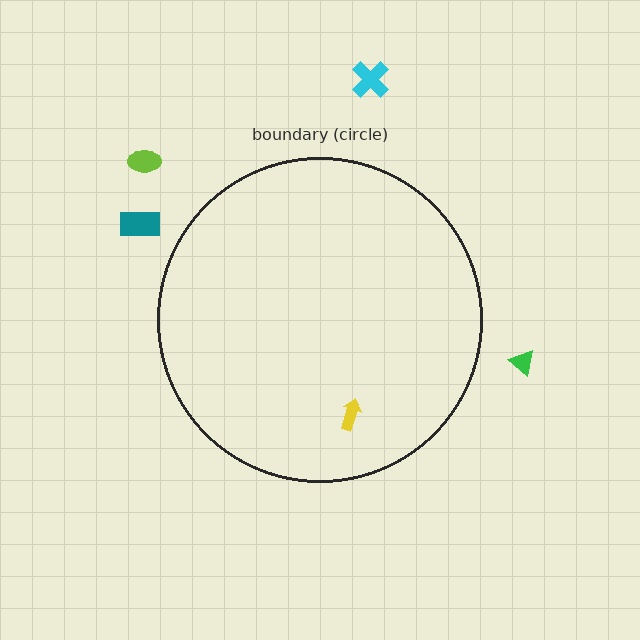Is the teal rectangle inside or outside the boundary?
Outside.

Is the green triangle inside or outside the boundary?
Outside.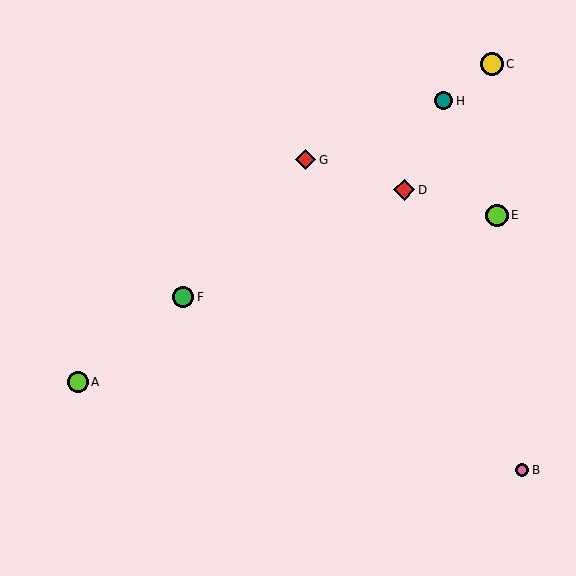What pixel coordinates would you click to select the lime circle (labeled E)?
Click at (497, 215) to select the lime circle E.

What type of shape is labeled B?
Shape B is a pink circle.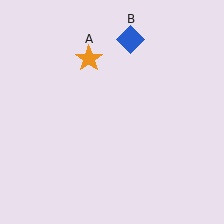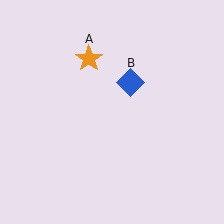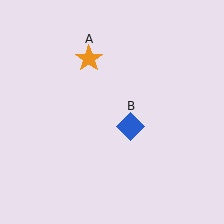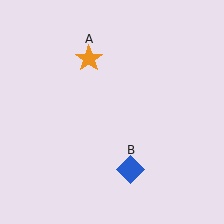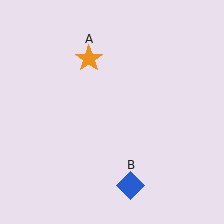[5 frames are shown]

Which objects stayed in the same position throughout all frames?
Orange star (object A) remained stationary.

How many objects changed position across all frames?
1 object changed position: blue diamond (object B).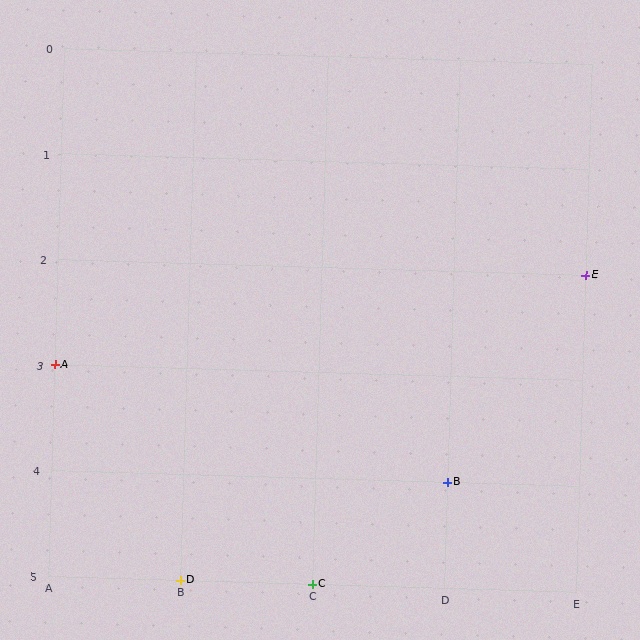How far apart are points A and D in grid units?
Points A and D are 1 column and 2 rows apart (about 2.2 grid units diagonally).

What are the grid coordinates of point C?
Point C is at grid coordinates (C, 5).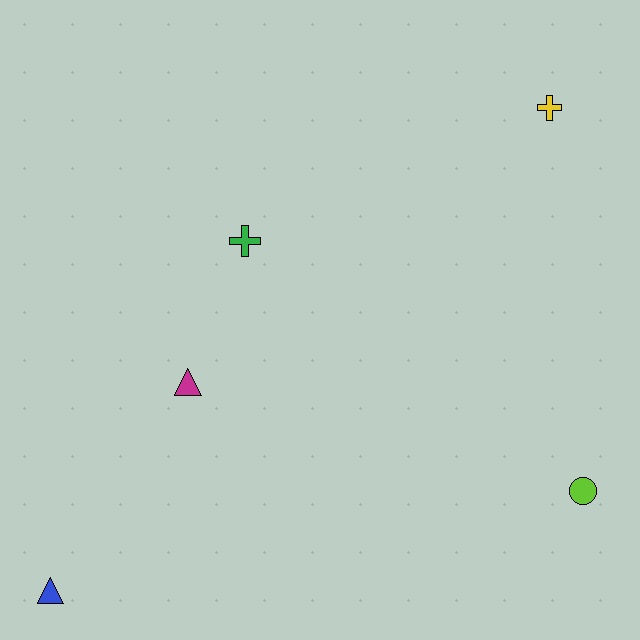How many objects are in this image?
There are 5 objects.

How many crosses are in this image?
There are 2 crosses.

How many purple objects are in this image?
There are no purple objects.